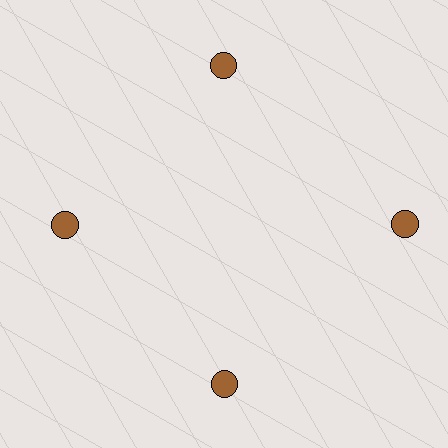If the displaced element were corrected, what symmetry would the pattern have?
It would have 4-fold rotational symmetry — the pattern would map onto itself every 90 degrees.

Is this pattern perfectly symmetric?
No. The 4 brown circles are arranged in a ring, but one element near the 3 o'clock position is pushed outward from the center, breaking the 4-fold rotational symmetry.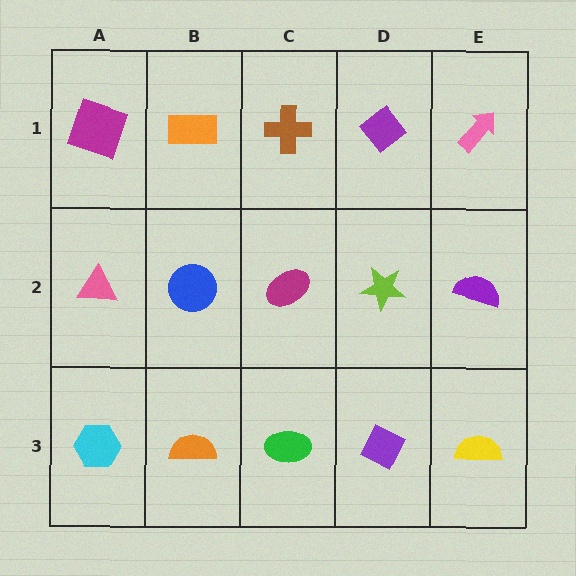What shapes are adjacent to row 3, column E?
A purple semicircle (row 2, column E), a purple diamond (row 3, column D).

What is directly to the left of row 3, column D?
A green ellipse.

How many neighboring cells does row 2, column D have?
4.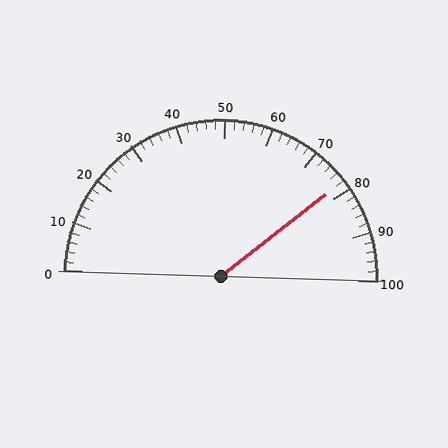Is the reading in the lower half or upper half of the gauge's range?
The reading is in the upper half of the range (0 to 100).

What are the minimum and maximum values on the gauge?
The gauge ranges from 0 to 100.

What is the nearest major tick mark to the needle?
The nearest major tick mark is 80.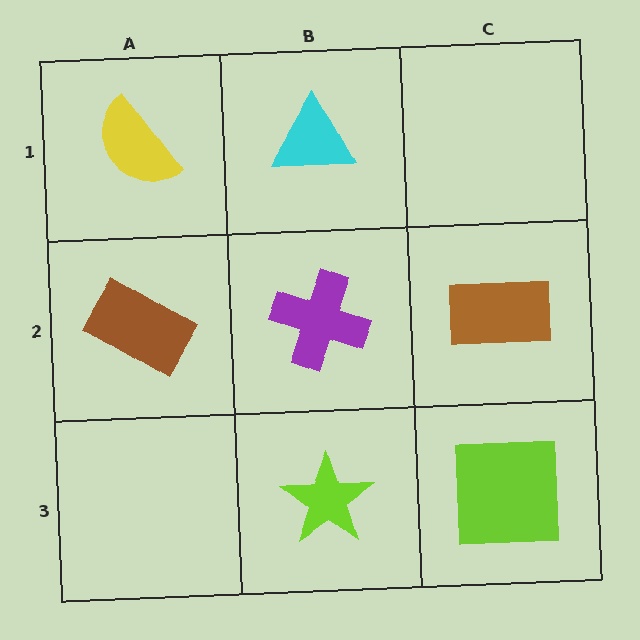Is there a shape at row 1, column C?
No, that cell is empty.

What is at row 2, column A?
A brown rectangle.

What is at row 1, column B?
A cyan triangle.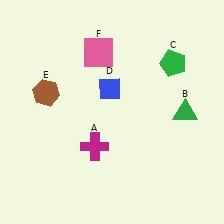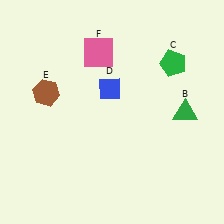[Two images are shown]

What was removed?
The magenta cross (A) was removed in Image 2.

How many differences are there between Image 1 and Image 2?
There is 1 difference between the two images.